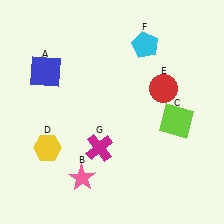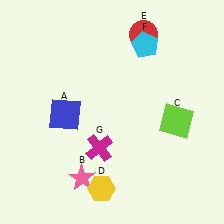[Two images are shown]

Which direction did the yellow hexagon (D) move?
The yellow hexagon (D) moved right.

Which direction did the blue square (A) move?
The blue square (A) moved down.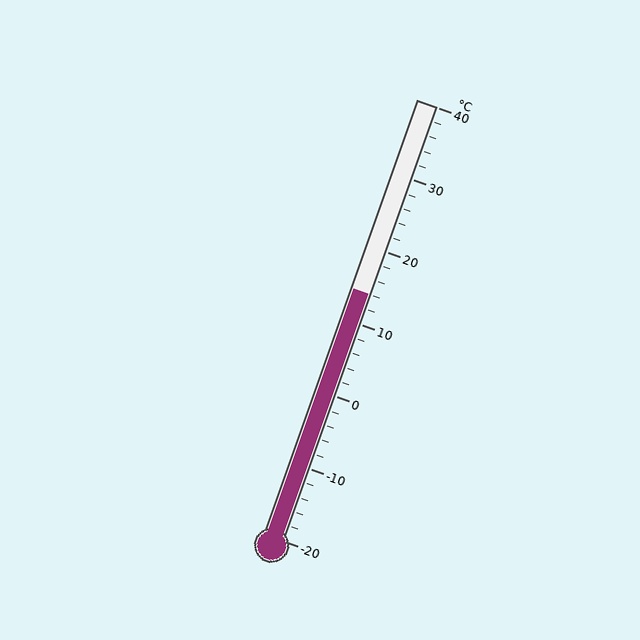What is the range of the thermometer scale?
The thermometer scale ranges from -20°C to 40°C.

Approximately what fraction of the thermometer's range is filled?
The thermometer is filled to approximately 55% of its range.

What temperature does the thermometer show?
The thermometer shows approximately 14°C.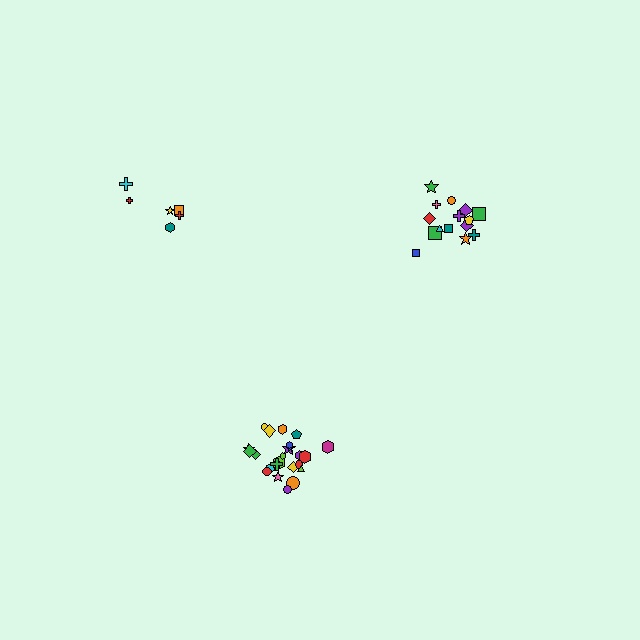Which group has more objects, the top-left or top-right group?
The top-right group.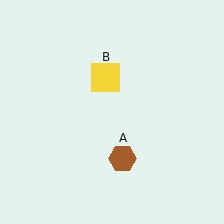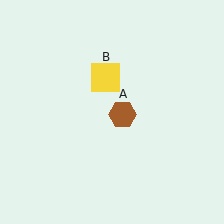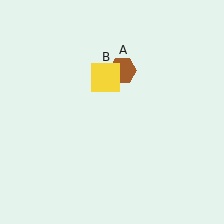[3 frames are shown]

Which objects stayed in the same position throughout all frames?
Yellow square (object B) remained stationary.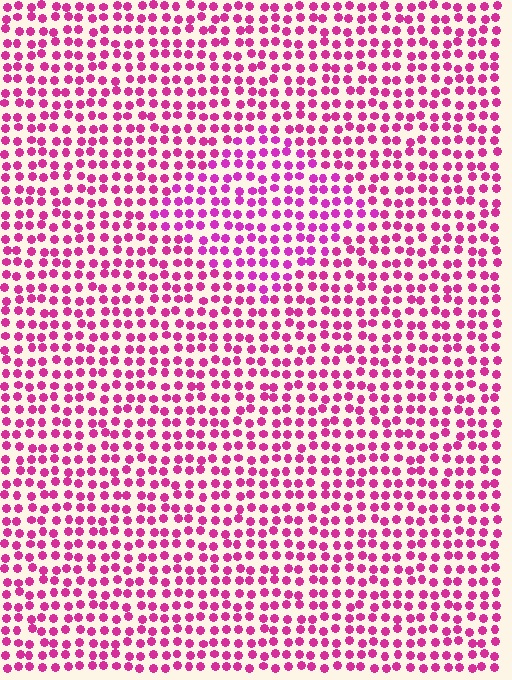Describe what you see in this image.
The image is filled with small magenta elements in a uniform arrangement. A diamond-shaped region is visible where the elements are tinted to a slightly different hue, forming a subtle color boundary.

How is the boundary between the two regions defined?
The boundary is defined purely by a slight shift in hue (about 15 degrees). Spacing, size, and orientation are identical on both sides.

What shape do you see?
I see a diamond.